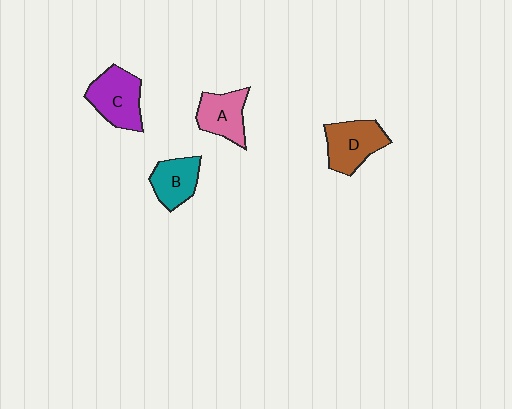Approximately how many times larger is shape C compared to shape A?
Approximately 1.2 times.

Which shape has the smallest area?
Shape B (teal).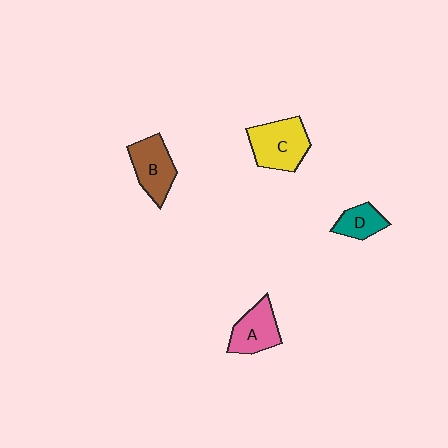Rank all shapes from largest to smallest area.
From largest to smallest: C (yellow), B (brown), A (pink), D (teal).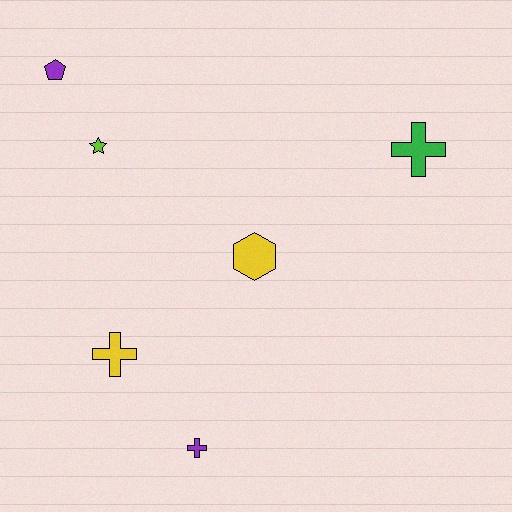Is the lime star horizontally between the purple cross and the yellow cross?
No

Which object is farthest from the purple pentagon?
The purple cross is farthest from the purple pentagon.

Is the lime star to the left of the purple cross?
Yes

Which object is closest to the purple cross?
The yellow cross is closest to the purple cross.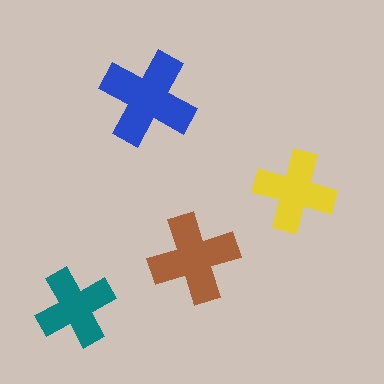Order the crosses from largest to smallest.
the blue one, the brown one, the yellow one, the teal one.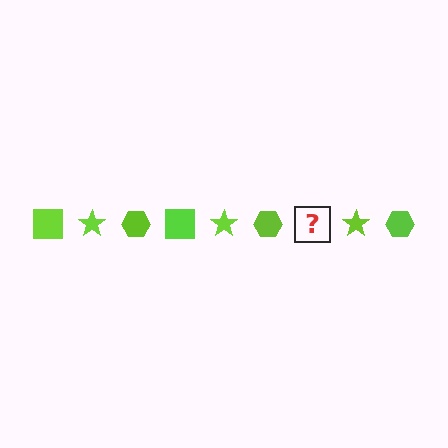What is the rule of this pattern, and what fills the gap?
The rule is that the pattern cycles through square, star, hexagon shapes in lime. The gap should be filled with a lime square.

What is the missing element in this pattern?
The missing element is a lime square.